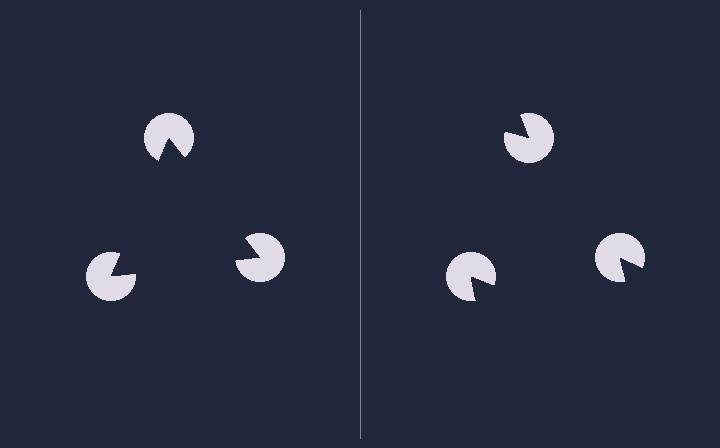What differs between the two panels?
The pac-man discs are positioned identically on both sides; only the wedge orientations differ. On the left they align to a triangle; on the right they are misaligned.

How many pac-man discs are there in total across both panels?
6 — 3 on each side.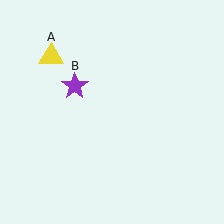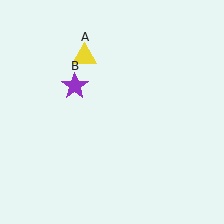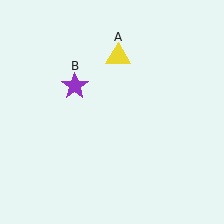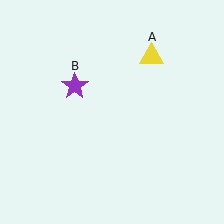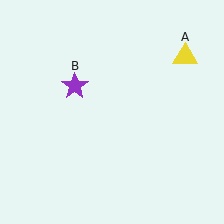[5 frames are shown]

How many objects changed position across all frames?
1 object changed position: yellow triangle (object A).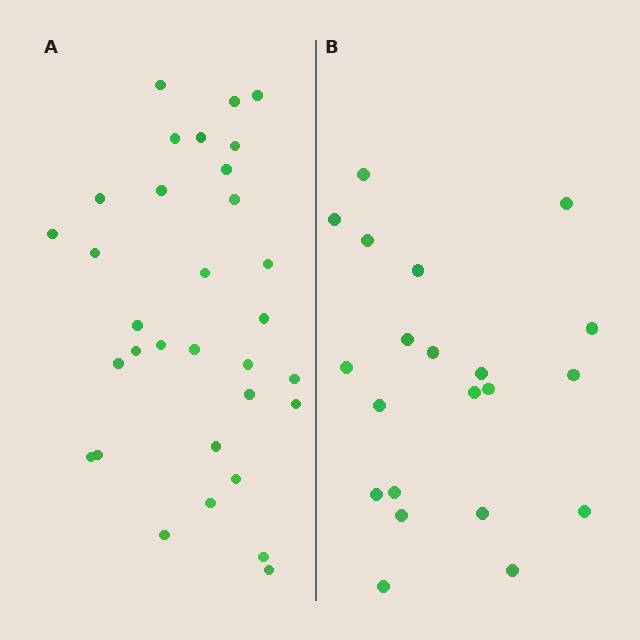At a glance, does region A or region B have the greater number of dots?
Region A (the left region) has more dots.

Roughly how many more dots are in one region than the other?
Region A has roughly 12 or so more dots than region B.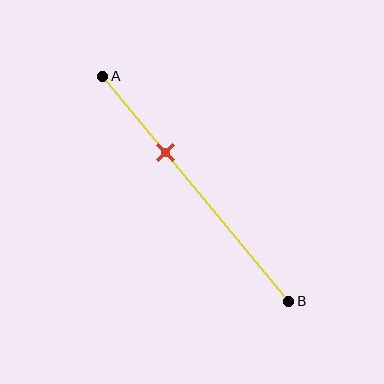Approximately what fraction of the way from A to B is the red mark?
The red mark is approximately 35% of the way from A to B.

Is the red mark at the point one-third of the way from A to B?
Yes, the mark is approximately at the one-third point.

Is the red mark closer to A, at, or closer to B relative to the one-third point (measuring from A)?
The red mark is approximately at the one-third point of segment AB.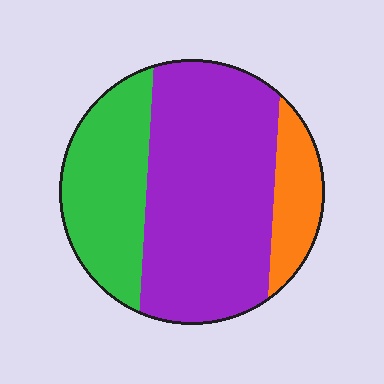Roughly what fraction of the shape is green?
Green takes up between a quarter and a half of the shape.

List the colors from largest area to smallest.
From largest to smallest: purple, green, orange.